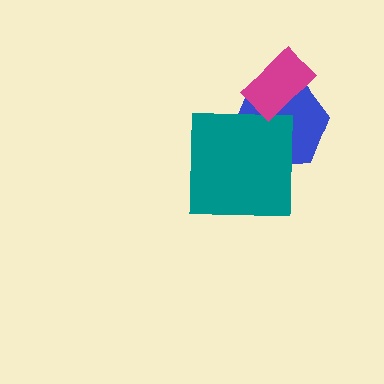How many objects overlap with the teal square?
1 object overlaps with the teal square.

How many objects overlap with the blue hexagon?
2 objects overlap with the blue hexagon.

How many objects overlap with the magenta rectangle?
1 object overlaps with the magenta rectangle.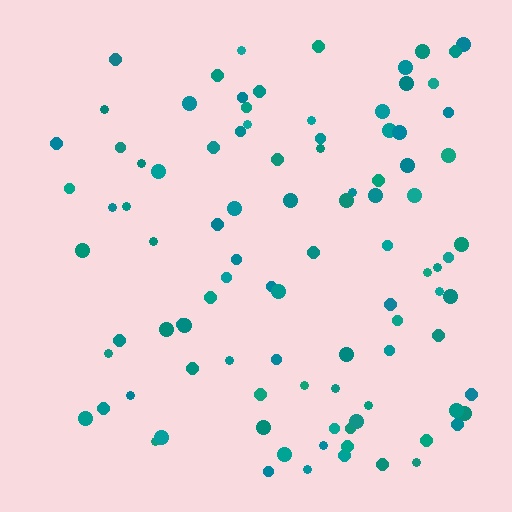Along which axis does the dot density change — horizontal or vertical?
Horizontal.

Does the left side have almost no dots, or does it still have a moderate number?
Still a moderate number, just noticeably fewer than the right.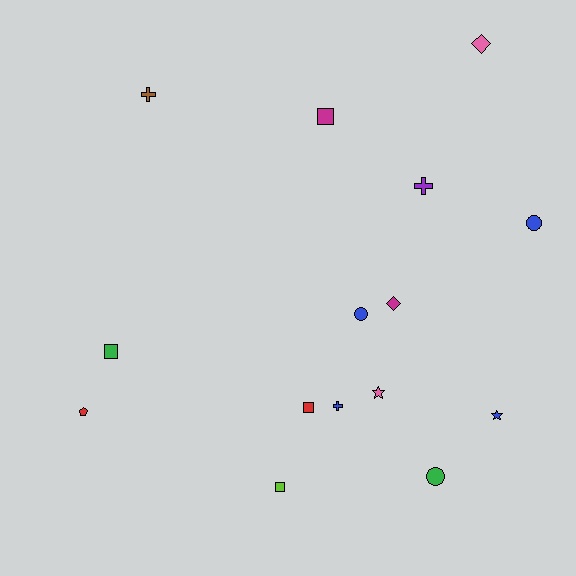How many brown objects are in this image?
There is 1 brown object.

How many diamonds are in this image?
There are 2 diamonds.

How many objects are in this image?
There are 15 objects.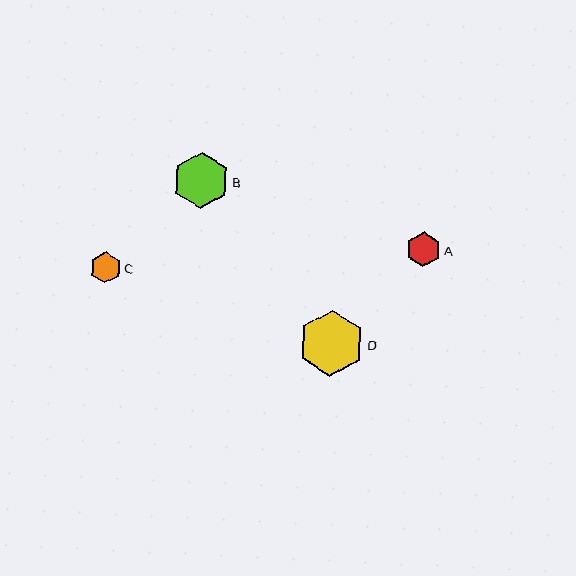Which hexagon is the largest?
Hexagon D is the largest with a size of approximately 66 pixels.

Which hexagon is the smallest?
Hexagon C is the smallest with a size of approximately 31 pixels.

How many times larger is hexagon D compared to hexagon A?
Hexagon D is approximately 1.9 times the size of hexagon A.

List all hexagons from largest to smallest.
From largest to smallest: D, B, A, C.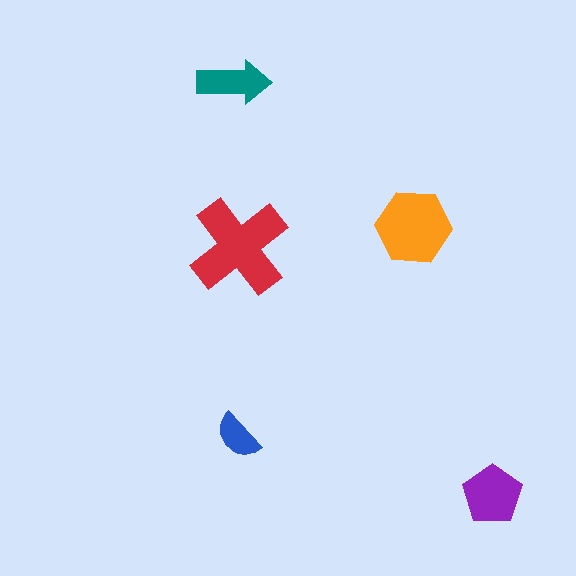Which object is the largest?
The red cross.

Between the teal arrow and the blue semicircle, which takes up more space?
The teal arrow.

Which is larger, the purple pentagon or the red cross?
The red cross.